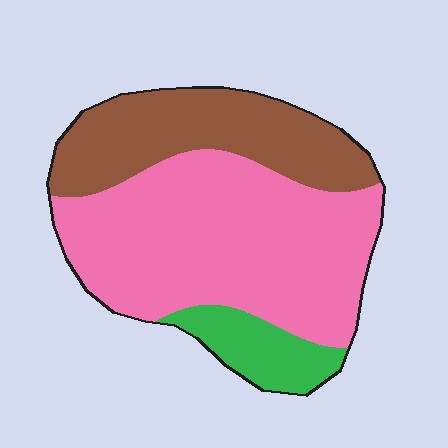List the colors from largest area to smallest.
From largest to smallest: pink, brown, green.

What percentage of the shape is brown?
Brown takes up between a sixth and a third of the shape.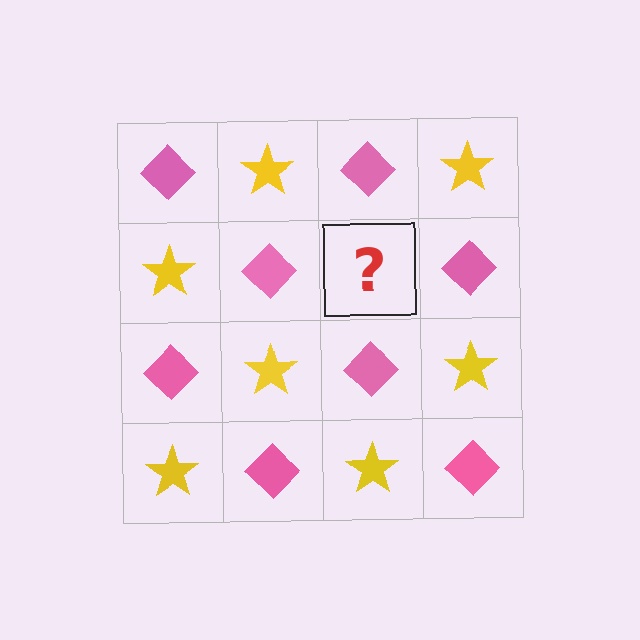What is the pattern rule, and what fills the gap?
The rule is that it alternates pink diamond and yellow star in a checkerboard pattern. The gap should be filled with a yellow star.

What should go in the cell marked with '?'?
The missing cell should contain a yellow star.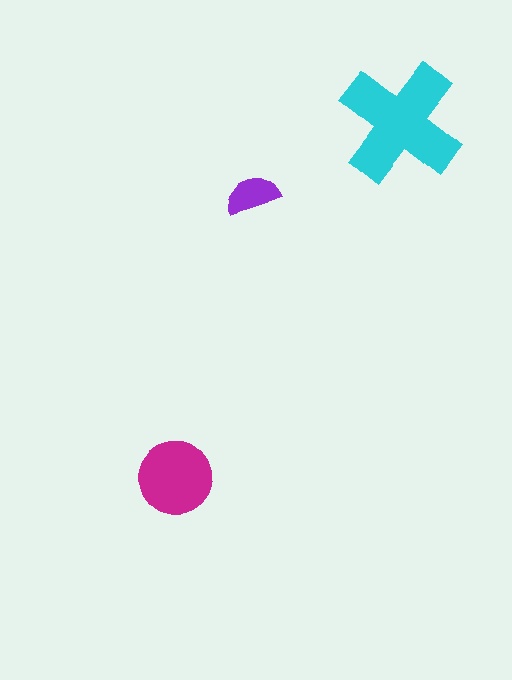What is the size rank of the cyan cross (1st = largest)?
1st.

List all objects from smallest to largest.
The purple semicircle, the magenta circle, the cyan cross.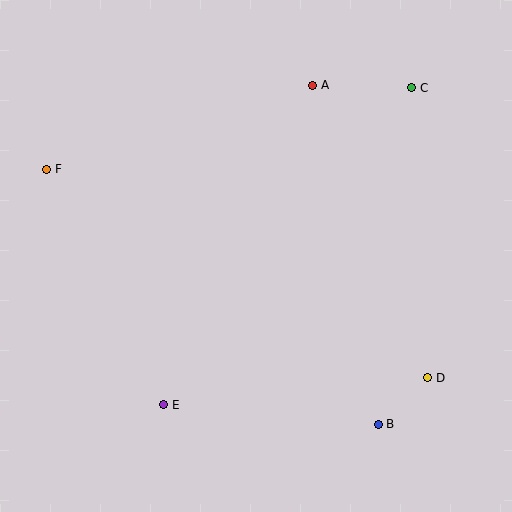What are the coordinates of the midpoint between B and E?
The midpoint between B and E is at (271, 415).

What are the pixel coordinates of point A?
Point A is at (313, 85).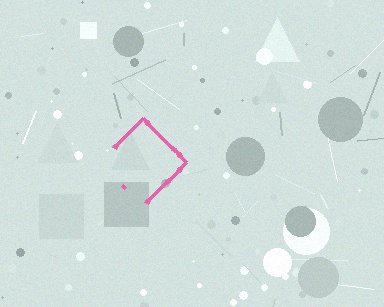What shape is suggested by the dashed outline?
The dashed outline suggests a diamond.